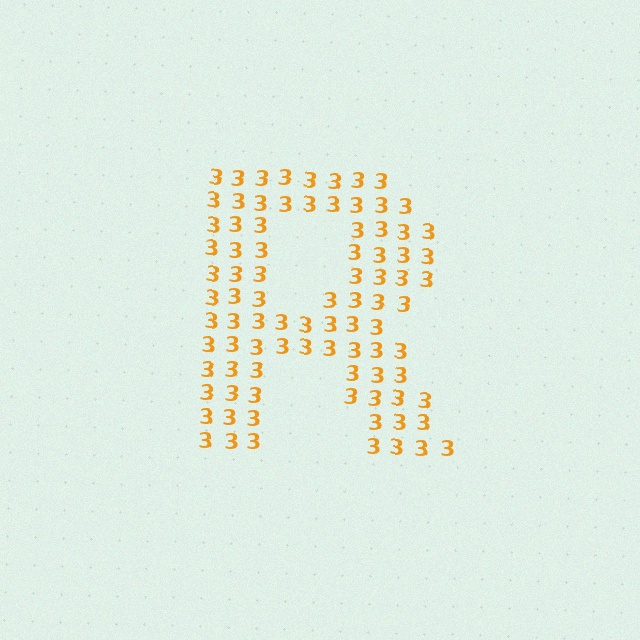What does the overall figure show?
The overall figure shows the letter R.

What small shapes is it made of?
It is made of small digit 3's.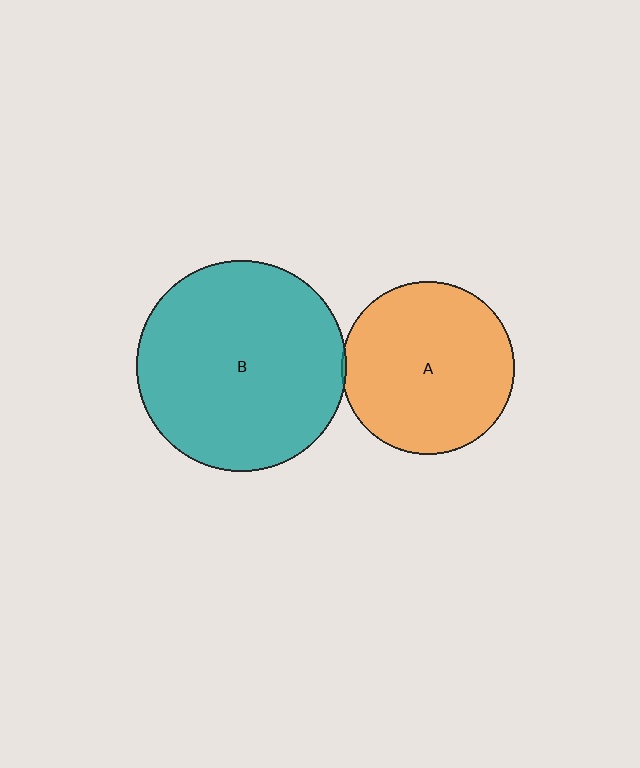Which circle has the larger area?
Circle B (teal).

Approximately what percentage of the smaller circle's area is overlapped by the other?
Approximately 5%.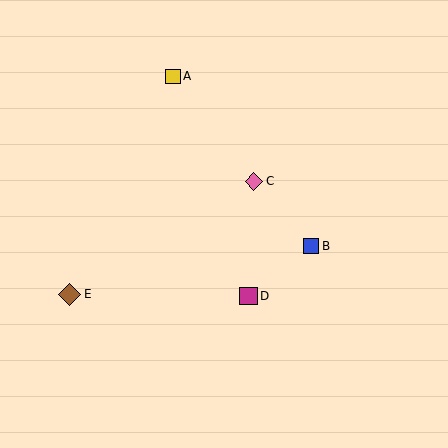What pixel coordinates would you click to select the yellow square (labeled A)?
Click at (173, 76) to select the yellow square A.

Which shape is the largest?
The brown diamond (labeled E) is the largest.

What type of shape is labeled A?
Shape A is a yellow square.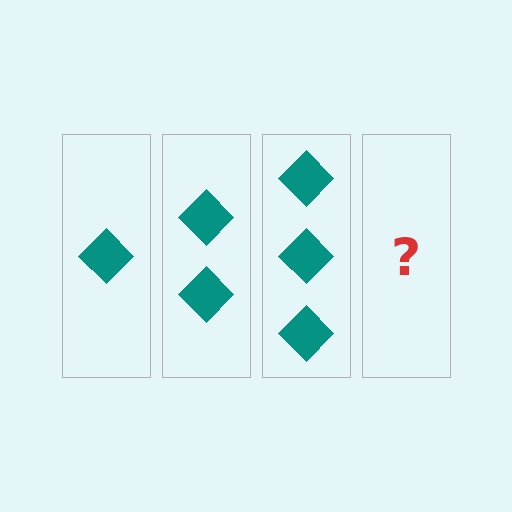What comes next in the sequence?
The next element should be 4 diamonds.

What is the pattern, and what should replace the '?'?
The pattern is that each step adds one more diamond. The '?' should be 4 diamonds.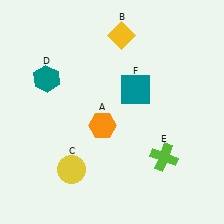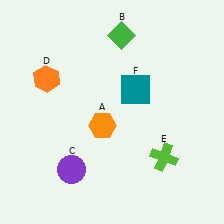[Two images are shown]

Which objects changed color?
B changed from yellow to green. C changed from yellow to purple. D changed from teal to orange.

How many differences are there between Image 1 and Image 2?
There are 3 differences between the two images.